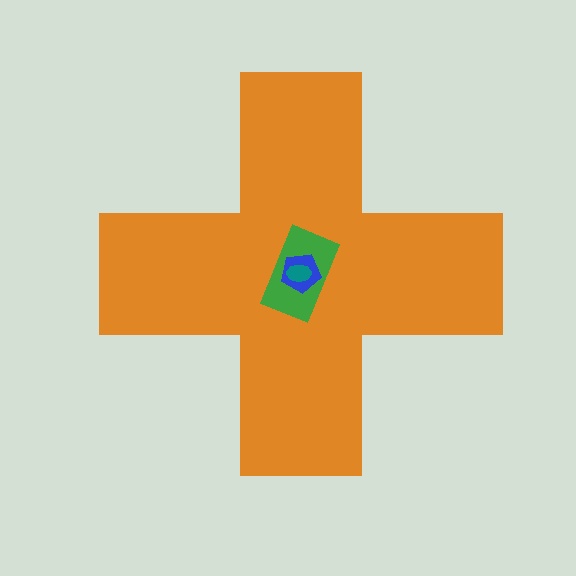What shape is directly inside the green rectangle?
The blue pentagon.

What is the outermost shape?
The orange cross.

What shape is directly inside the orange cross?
The green rectangle.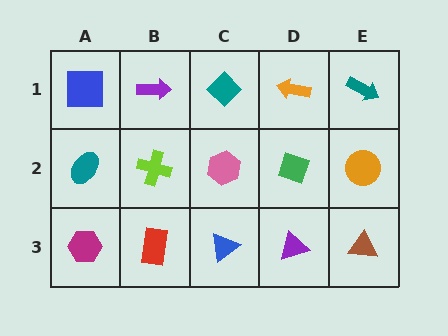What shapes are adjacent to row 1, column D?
A green diamond (row 2, column D), a teal diamond (row 1, column C), a teal arrow (row 1, column E).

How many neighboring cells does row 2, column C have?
4.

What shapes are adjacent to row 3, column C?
A pink hexagon (row 2, column C), a red rectangle (row 3, column B), a purple triangle (row 3, column D).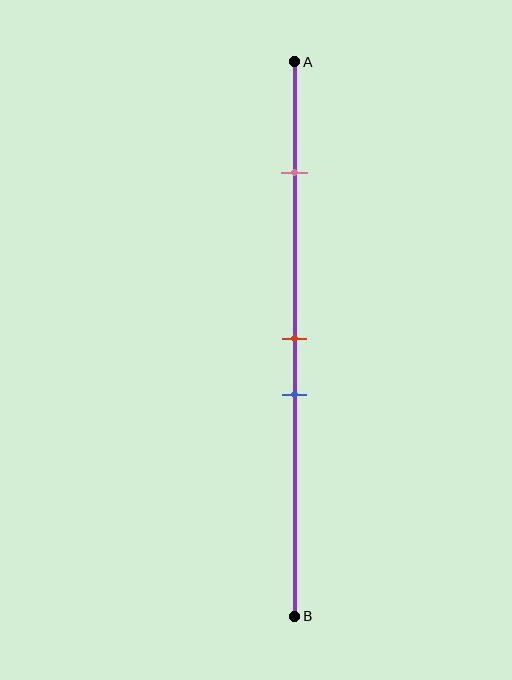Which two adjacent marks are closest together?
The red and blue marks are the closest adjacent pair.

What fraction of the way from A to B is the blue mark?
The blue mark is approximately 60% (0.6) of the way from A to B.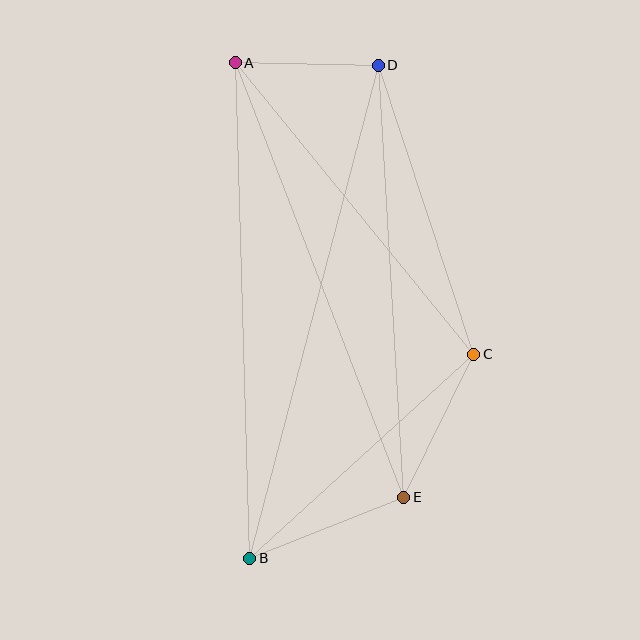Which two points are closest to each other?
Points A and D are closest to each other.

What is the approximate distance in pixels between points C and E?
The distance between C and E is approximately 159 pixels.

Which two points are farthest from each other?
Points B and D are farthest from each other.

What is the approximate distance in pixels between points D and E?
The distance between D and E is approximately 433 pixels.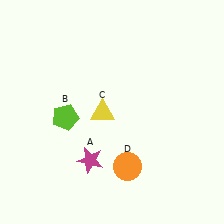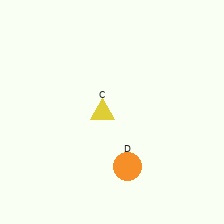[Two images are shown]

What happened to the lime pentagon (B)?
The lime pentagon (B) was removed in Image 2. It was in the bottom-left area of Image 1.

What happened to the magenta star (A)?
The magenta star (A) was removed in Image 2. It was in the bottom-left area of Image 1.